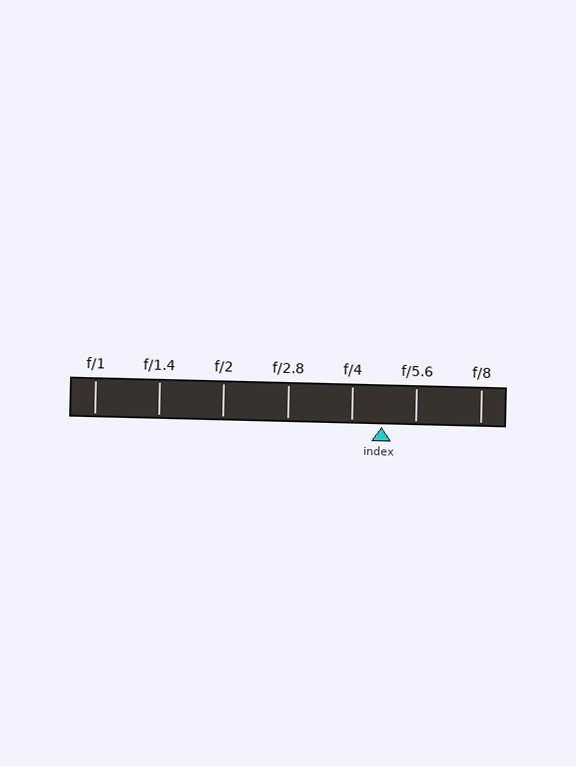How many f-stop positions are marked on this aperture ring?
There are 7 f-stop positions marked.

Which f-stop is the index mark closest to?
The index mark is closest to f/4.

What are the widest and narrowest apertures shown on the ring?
The widest aperture shown is f/1 and the narrowest is f/8.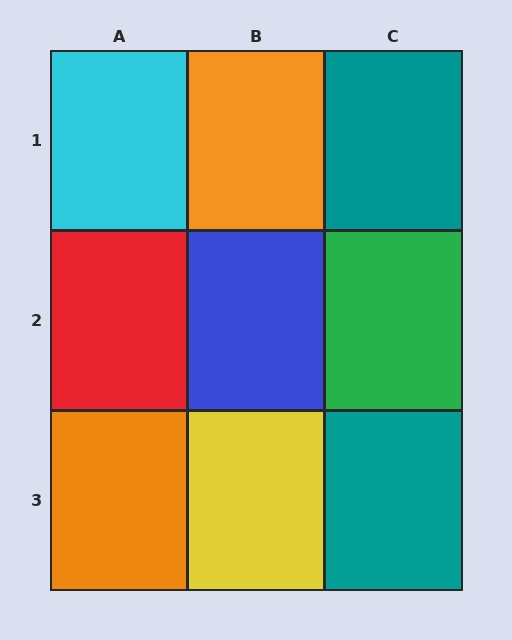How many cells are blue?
1 cell is blue.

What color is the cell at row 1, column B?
Orange.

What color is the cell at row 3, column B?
Yellow.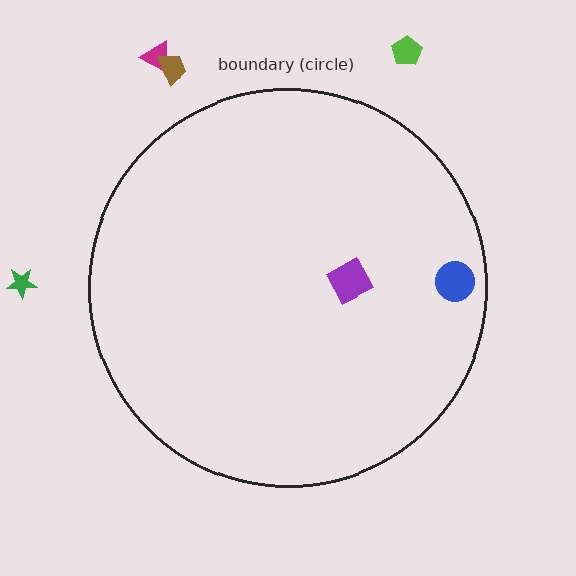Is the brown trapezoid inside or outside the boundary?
Outside.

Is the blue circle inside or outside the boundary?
Inside.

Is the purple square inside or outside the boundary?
Inside.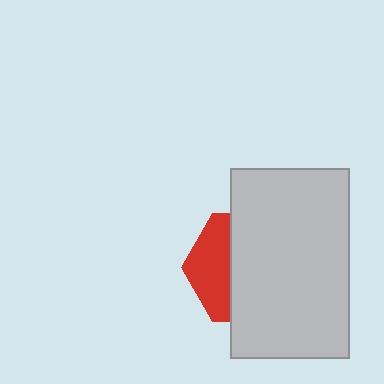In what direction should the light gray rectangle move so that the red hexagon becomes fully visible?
The light gray rectangle should move right. That is the shortest direction to clear the overlap and leave the red hexagon fully visible.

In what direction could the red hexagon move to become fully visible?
The red hexagon could move left. That would shift it out from behind the light gray rectangle entirely.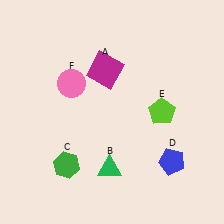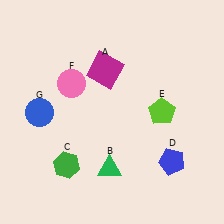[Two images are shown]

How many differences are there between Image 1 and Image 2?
There is 1 difference between the two images.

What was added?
A blue circle (G) was added in Image 2.